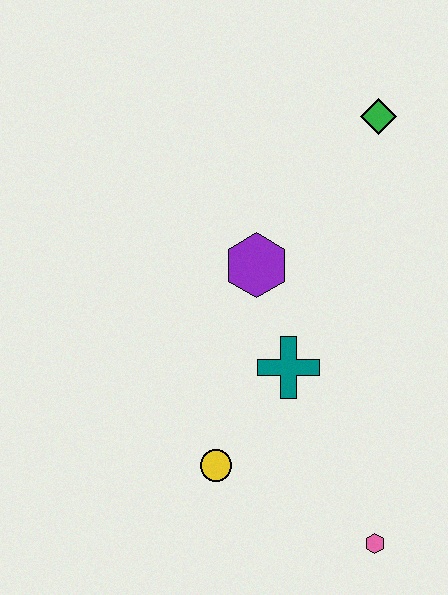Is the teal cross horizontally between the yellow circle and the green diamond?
Yes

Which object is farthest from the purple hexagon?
The pink hexagon is farthest from the purple hexagon.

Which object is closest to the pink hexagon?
The yellow circle is closest to the pink hexagon.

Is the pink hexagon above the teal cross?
No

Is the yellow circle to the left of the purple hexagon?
Yes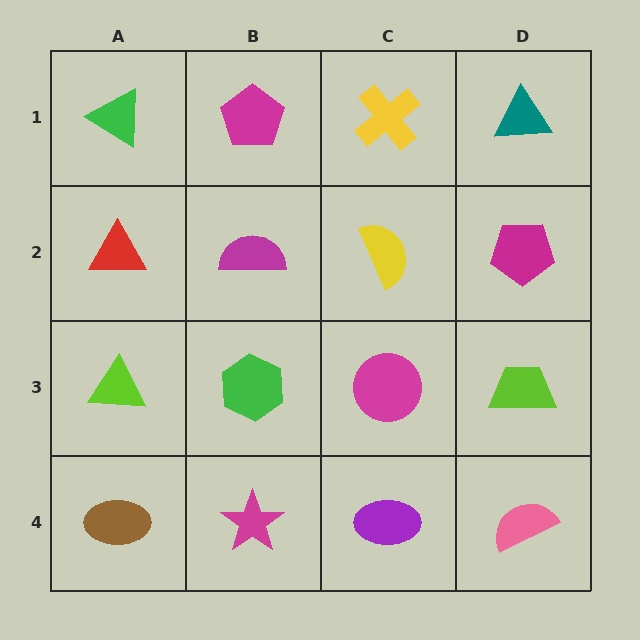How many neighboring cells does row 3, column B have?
4.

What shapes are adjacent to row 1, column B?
A magenta semicircle (row 2, column B), a green triangle (row 1, column A), a yellow cross (row 1, column C).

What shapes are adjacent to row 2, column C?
A yellow cross (row 1, column C), a magenta circle (row 3, column C), a magenta semicircle (row 2, column B), a magenta pentagon (row 2, column D).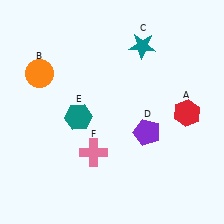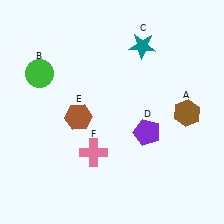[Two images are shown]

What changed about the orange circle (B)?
In Image 1, B is orange. In Image 2, it changed to green.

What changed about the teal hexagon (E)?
In Image 1, E is teal. In Image 2, it changed to brown.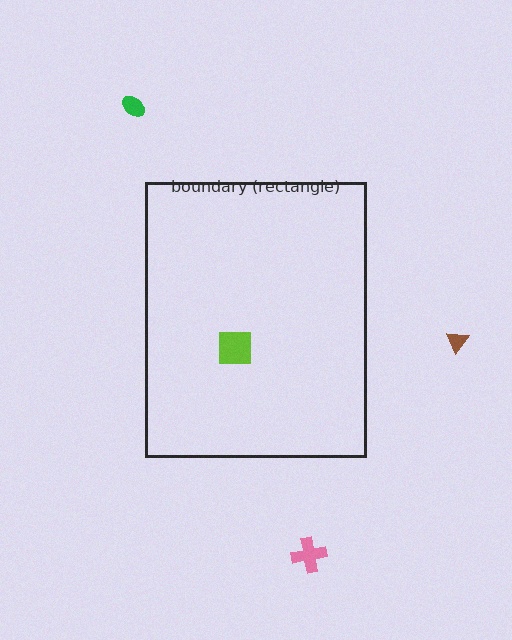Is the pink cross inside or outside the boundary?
Outside.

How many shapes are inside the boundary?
1 inside, 3 outside.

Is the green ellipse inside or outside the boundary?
Outside.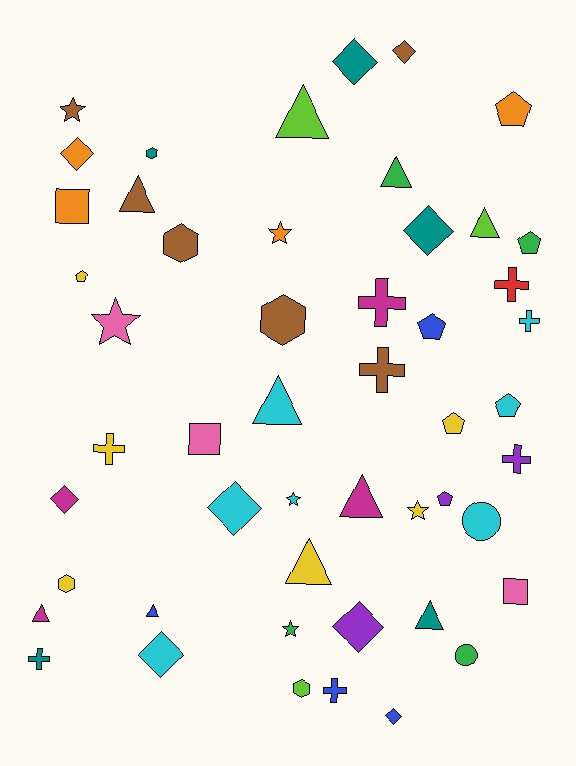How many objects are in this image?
There are 50 objects.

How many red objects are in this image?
There is 1 red object.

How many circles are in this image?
There are 2 circles.